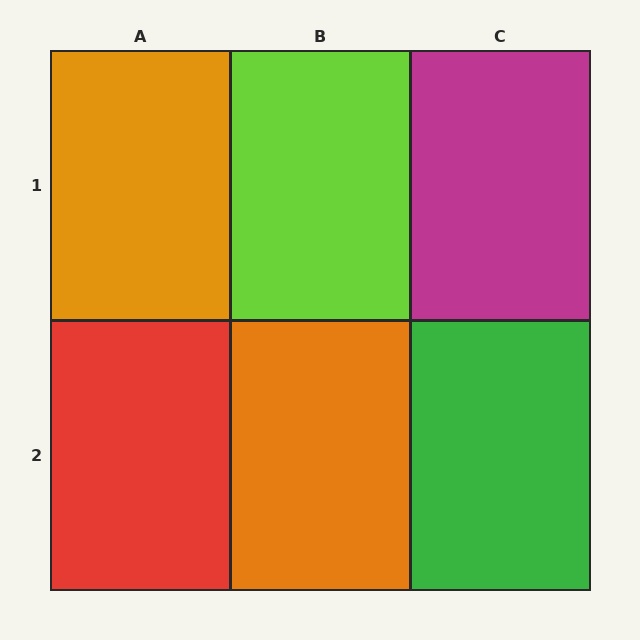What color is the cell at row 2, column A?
Red.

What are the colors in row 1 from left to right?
Orange, lime, magenta.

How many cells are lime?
1 cell is lime.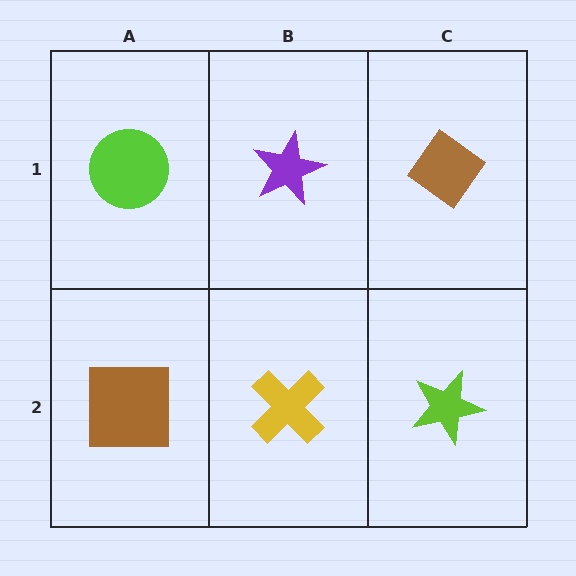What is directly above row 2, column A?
A lime circle.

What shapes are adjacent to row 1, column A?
A brown square (row 2, column A), a purple star (row 1, column B).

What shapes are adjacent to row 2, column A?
A lime circle (row 1, column A), a yellow cross (row 2, column B).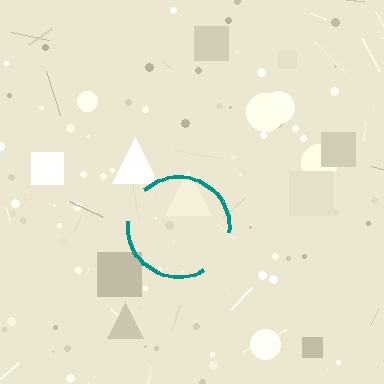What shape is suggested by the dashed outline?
The dashed outline suggests a circle.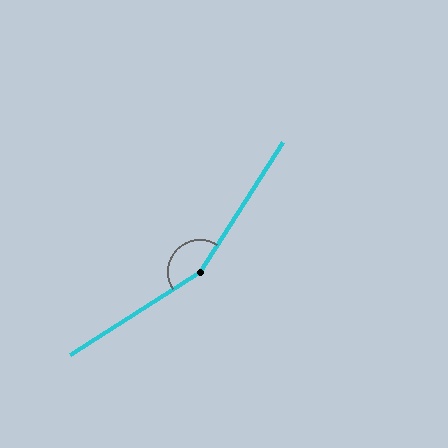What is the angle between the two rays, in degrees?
Approximately 155 degrees.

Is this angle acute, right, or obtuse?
It is obtuse.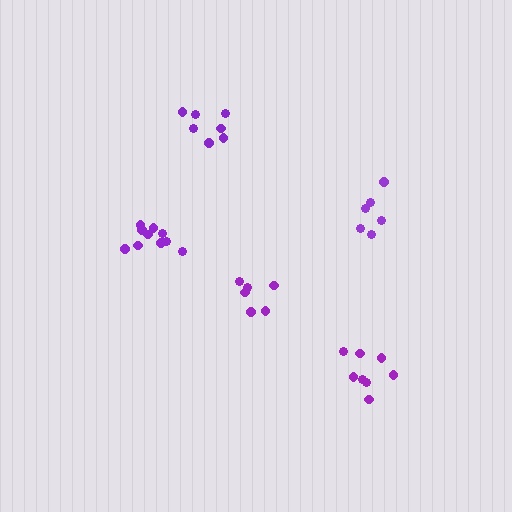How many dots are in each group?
Group 1: 7 dots, Group 2: 10 dots, Group 3: 6 dots, Group 4: 6 dots, Group 5: 8 dots (37 total).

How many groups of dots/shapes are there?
There are 5 groups.